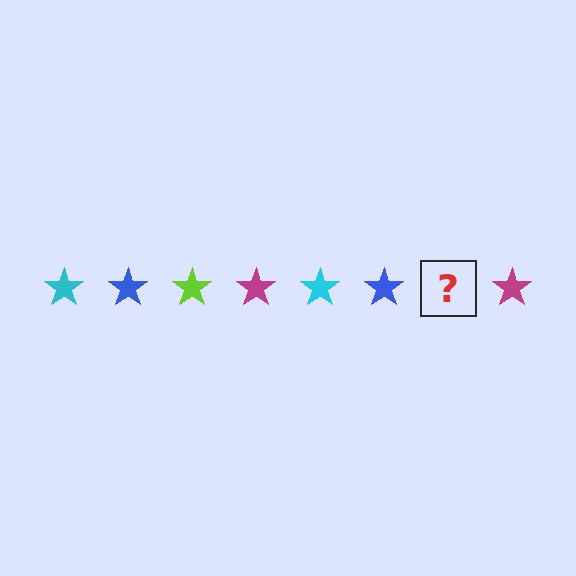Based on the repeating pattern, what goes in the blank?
The blank should be a lime star.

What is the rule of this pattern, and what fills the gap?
The rule is that the pattern cycles through cyan, blue, lime, magenta stars. The gap should be filled with a lime star.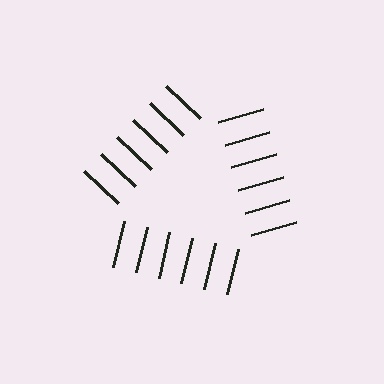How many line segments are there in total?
18 — 6 along each of the 3 edges.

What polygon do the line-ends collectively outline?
An illusory triangle — the line segments terminate on its edges but no continuous stroke is drawn.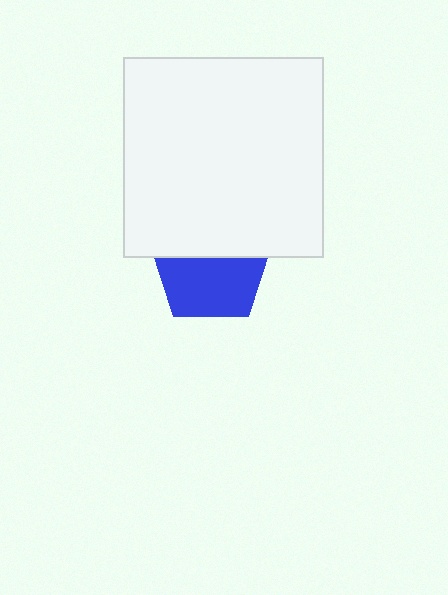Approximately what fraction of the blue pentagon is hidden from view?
Roughly 42% of the blue pentagon is hidden behind the white square.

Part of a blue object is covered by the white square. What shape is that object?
It is a pentagon.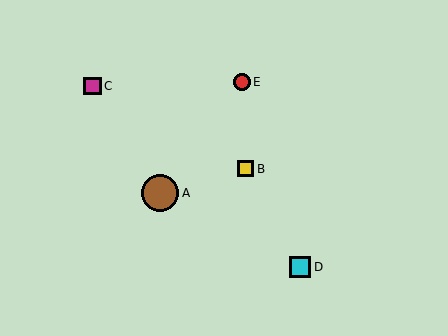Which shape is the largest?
The brown circle (labeled A) is the largest.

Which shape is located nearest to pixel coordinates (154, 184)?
The brown circle (labeled A) at (160, 193) is nearest to that location.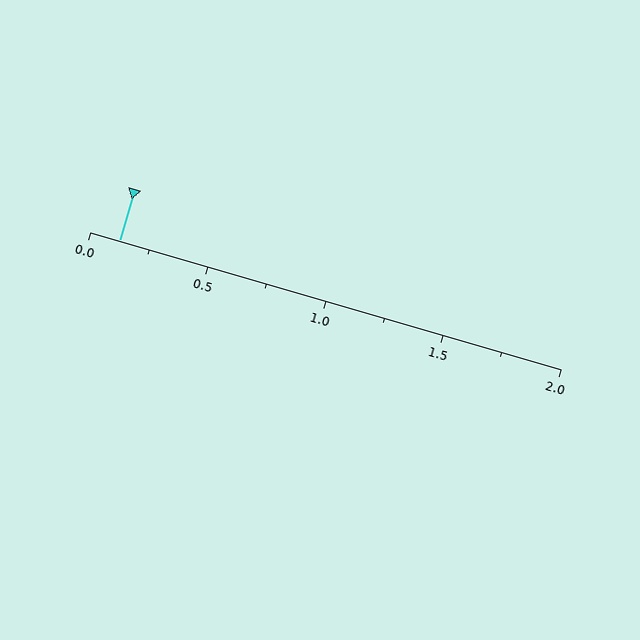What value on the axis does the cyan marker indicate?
The marker indicates approximately 0.12.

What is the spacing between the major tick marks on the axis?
The major ticks are spaced 0.5 apart.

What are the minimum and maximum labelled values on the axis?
The axis runs from 0.0 to 2.0.